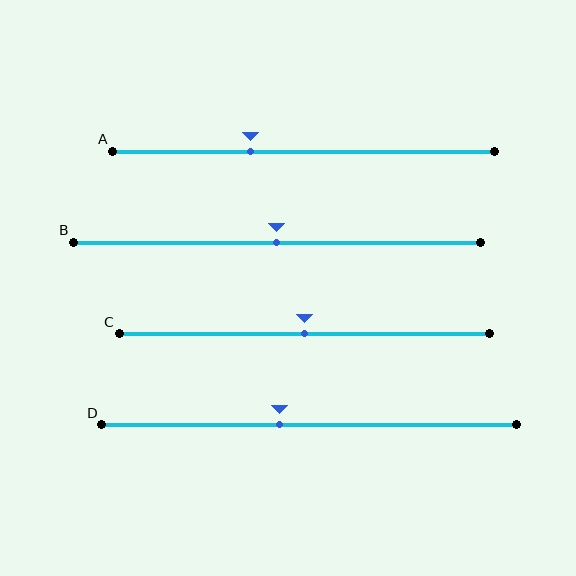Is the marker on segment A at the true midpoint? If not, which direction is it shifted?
No, the marker on segment A is shifted to the left by about 14% of the segment length.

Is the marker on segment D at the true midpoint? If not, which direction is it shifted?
No, the marker on segment D is shifted to the left by about 7% of the segment length.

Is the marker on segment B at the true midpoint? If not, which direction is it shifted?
Yes, the marker on segment B is at the true midpoint.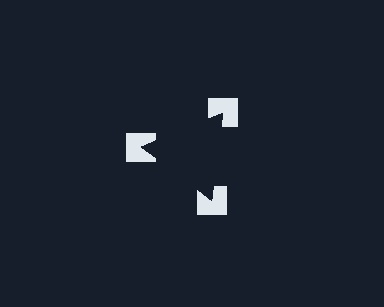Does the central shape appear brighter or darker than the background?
It typically appears slightly darker than the background, even though no actual brightness change is drawn.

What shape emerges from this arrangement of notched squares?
An illusory triangle — its edges are inferred from the aligned wedge cuts in the notched squares, not physically drawn.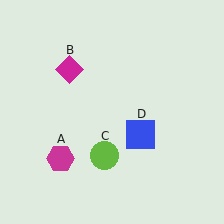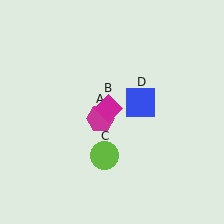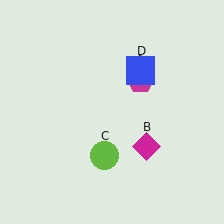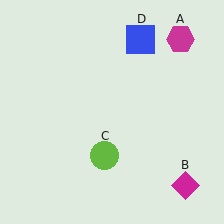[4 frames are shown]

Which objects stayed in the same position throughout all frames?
Lime circle (object C) remained stationary.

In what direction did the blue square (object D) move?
The blue square (object D) moved up.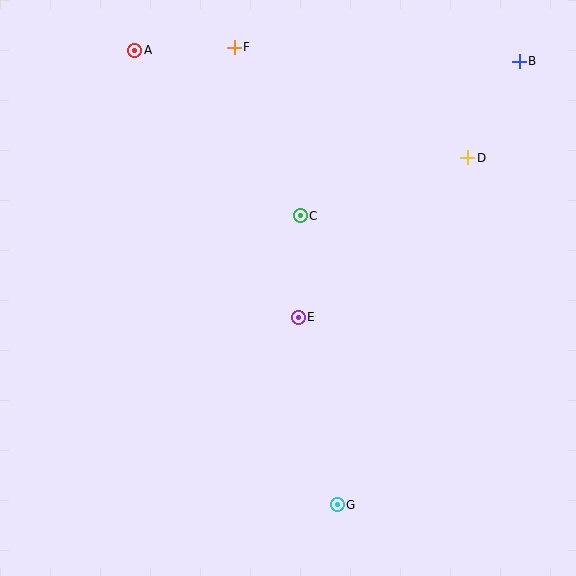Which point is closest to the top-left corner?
Point A is closest to the top-left corner.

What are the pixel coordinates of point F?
Point F is at (234, 47).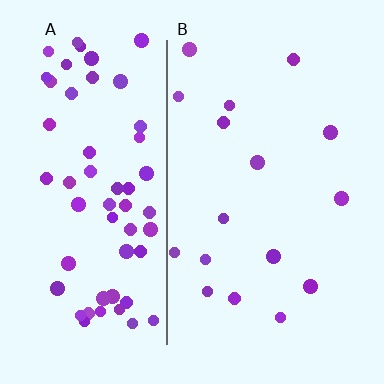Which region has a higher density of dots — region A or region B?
A (the left).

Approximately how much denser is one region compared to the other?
Approximately 3.7× — region A over region B.